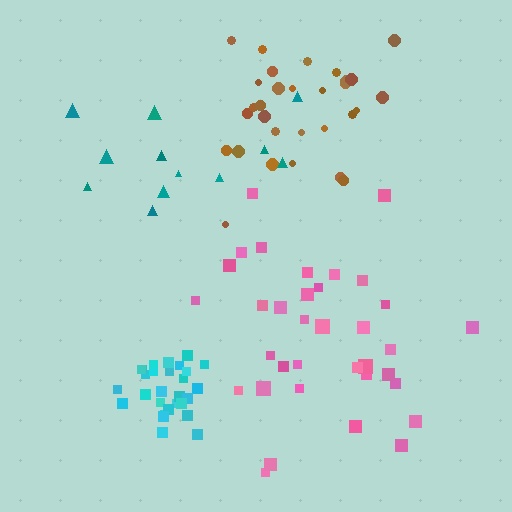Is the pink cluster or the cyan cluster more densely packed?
Cyan.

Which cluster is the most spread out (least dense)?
Teal.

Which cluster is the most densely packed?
Cyan.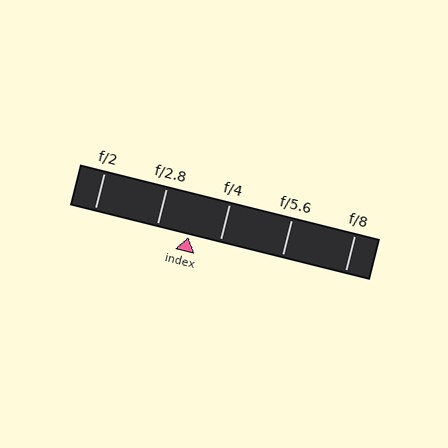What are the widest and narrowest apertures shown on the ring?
The widest aperture shown is f/2 and the narrowest is f/8.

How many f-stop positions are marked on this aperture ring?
There are 5 f-stop positions marked.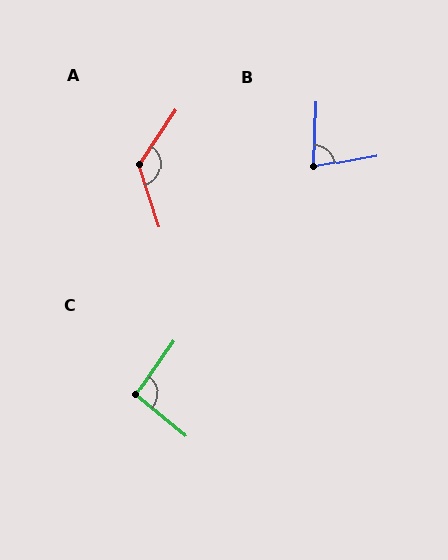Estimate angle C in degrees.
Approximately 94 degrees.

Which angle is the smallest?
B, at approximately 78 degrees.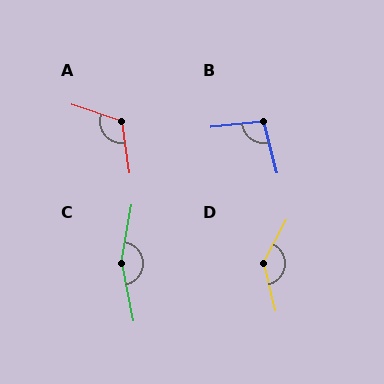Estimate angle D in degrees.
Approximately 138 degrees.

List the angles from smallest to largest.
B (99°), A (117°), D (138°), C (159°).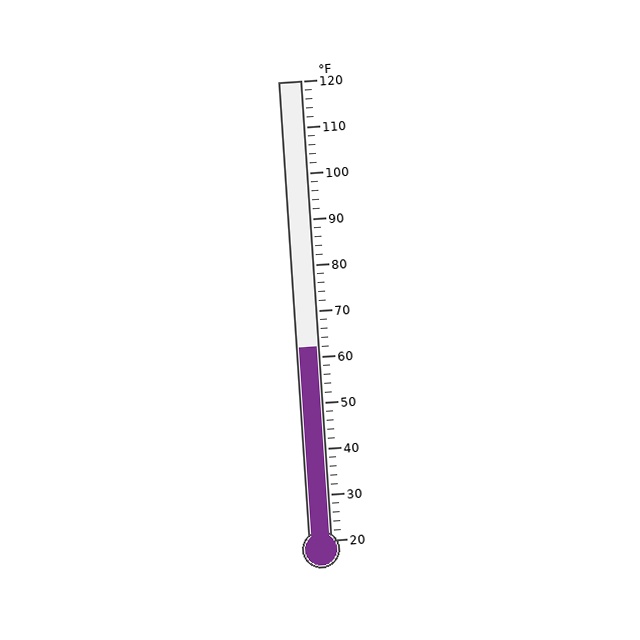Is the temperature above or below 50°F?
The temperature is above 50°F.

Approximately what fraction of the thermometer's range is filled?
The thermometer is filled to approximately 40% of its range.